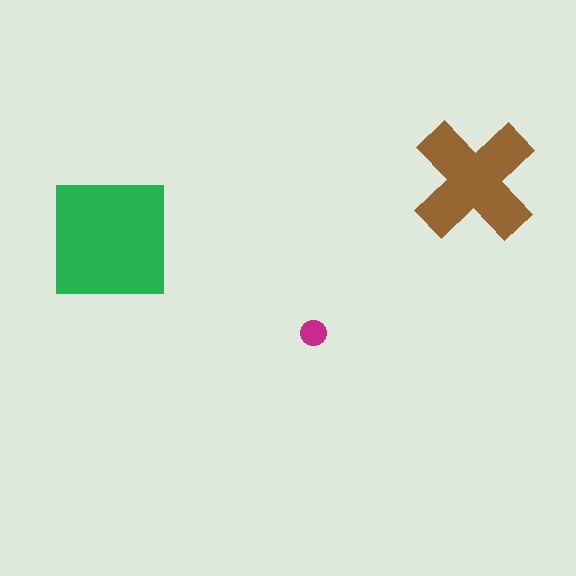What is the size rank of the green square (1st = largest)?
1st.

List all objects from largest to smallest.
The green square, the brown cross, the magenta circle.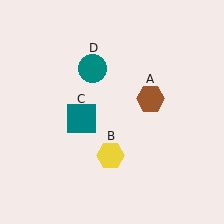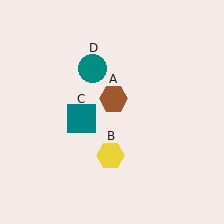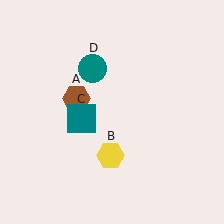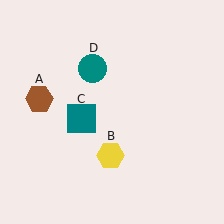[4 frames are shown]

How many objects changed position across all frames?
1 object changed position: brown hexagon (object A).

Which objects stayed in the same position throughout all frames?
Yellow hexagon (object B) and teal square (object C) and teal circle (object D) remained stationary.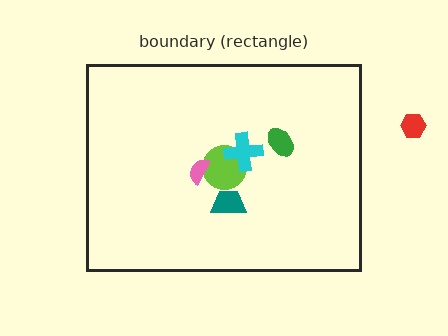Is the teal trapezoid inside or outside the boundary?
Inside.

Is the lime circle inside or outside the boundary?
Inside.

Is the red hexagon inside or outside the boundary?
Outside.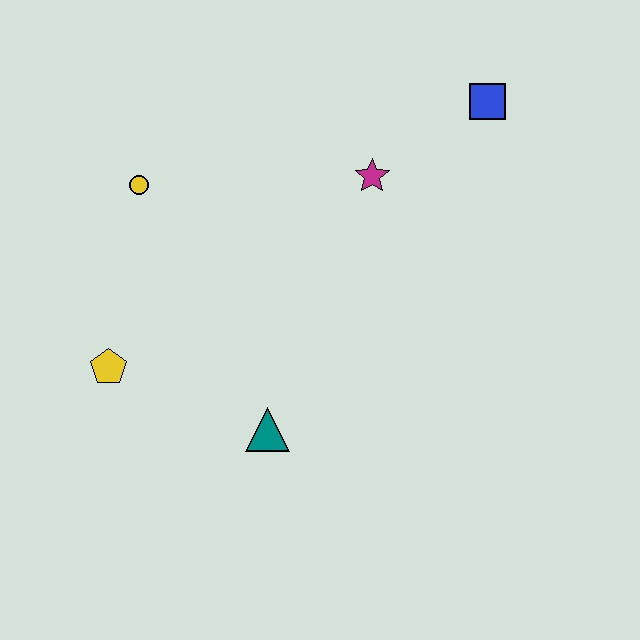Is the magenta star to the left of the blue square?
Yes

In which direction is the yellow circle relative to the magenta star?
The yellow circle is to the left of the magenta star.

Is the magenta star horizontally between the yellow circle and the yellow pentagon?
No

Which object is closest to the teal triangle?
The yellow pentagon is closest to the teal triangle.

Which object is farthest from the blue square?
The yellow pentagon is farthest from the blue square.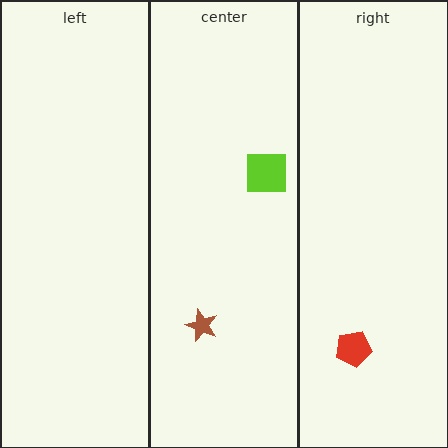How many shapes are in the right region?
1.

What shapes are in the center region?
The lime square, the brown star.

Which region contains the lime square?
The center region.